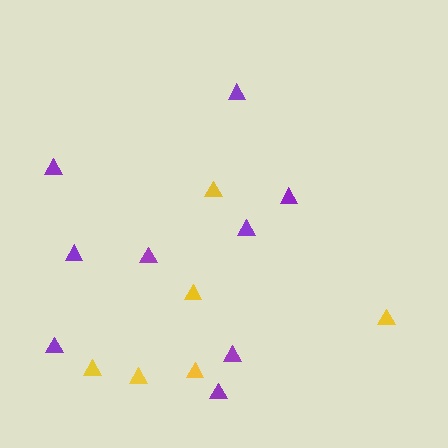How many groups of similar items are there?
There are 2 groups: one group of purple triangles (9) and one group of yellow triangles (6).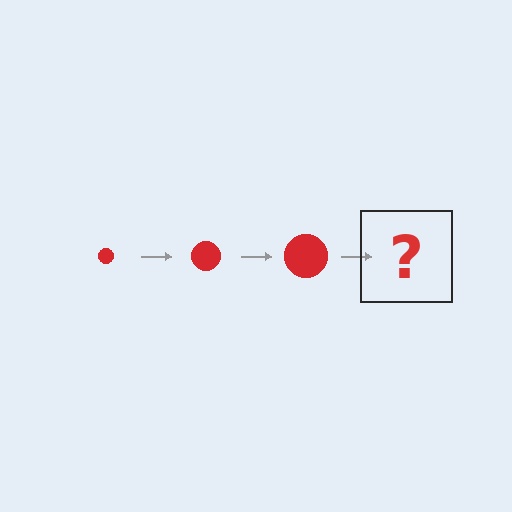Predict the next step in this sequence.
The next step is a red circle, larger than the previous one.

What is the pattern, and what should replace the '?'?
The pattern is that the circle gets progressively larger each step. The '?' should be a red circle, larger than the previous one.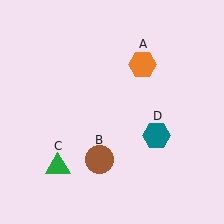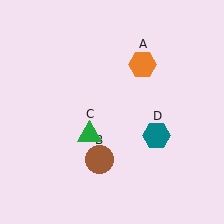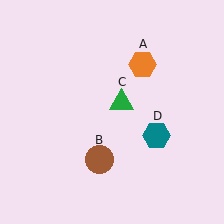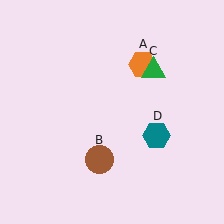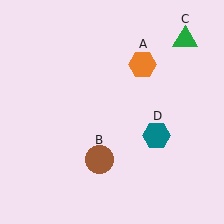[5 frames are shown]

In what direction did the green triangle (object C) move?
The green triangle (object C) moved up and to the right.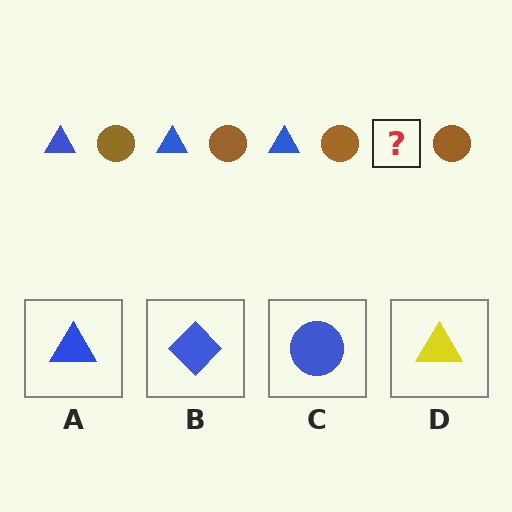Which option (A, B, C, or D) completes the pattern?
A.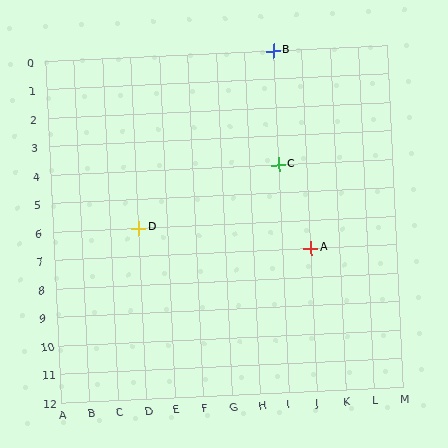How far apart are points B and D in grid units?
Points B and D are 5 columns and 6 rows apart (about 7.8 grid units diagonally).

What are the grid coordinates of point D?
Point D is at grid coordinates (D, 6).